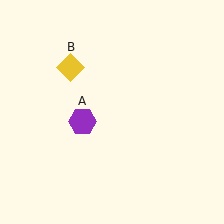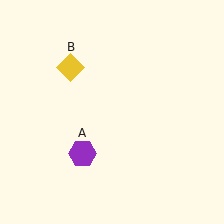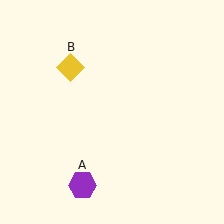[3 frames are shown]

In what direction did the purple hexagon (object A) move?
The purple hexagon (object A) moved down.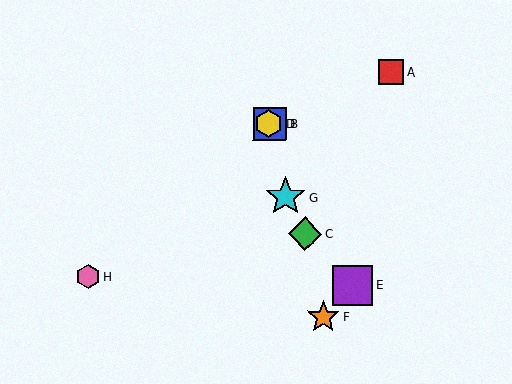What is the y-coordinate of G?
Object G is at y≈197.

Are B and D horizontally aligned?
Yes, both are at y≈124.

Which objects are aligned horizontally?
Objects B, D are aligned horizontally.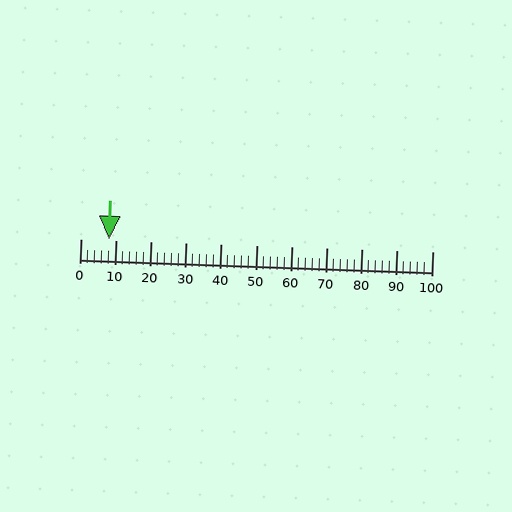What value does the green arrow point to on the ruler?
The green arrow points to approximately 8.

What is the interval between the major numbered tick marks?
The major tick marks are spaced 10 units apart.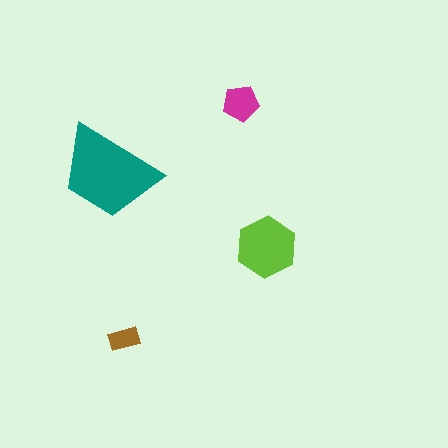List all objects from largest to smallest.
The teal trapezoid, the lime hexagon, the magenta pentagon, the brown rectangle.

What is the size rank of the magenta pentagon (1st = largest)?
3rd.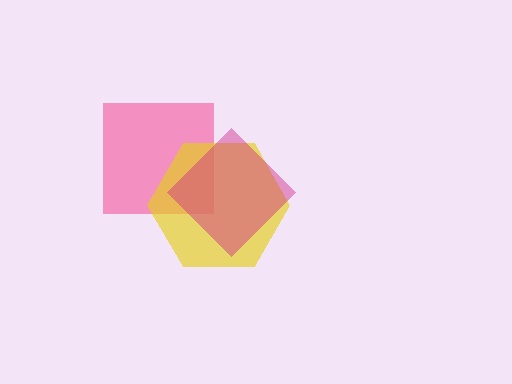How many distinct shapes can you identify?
There are 3 distinct shapes: a pink square, a yellow hexagon, a magenta diamond.